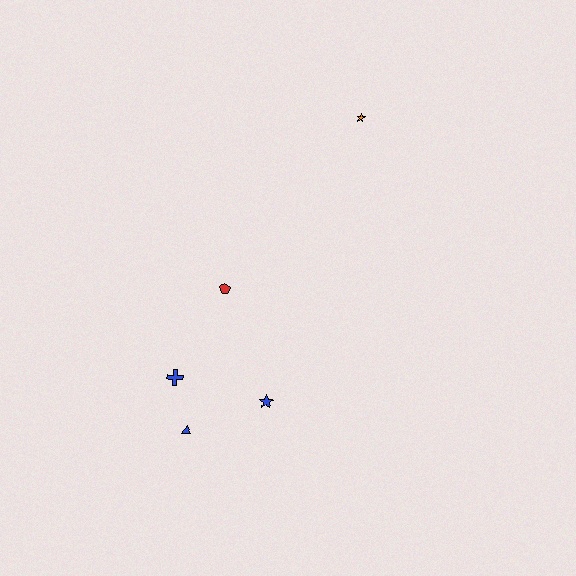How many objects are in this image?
There are 5 objects.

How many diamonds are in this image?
There are no diamonds.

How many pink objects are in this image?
There are no pink objects.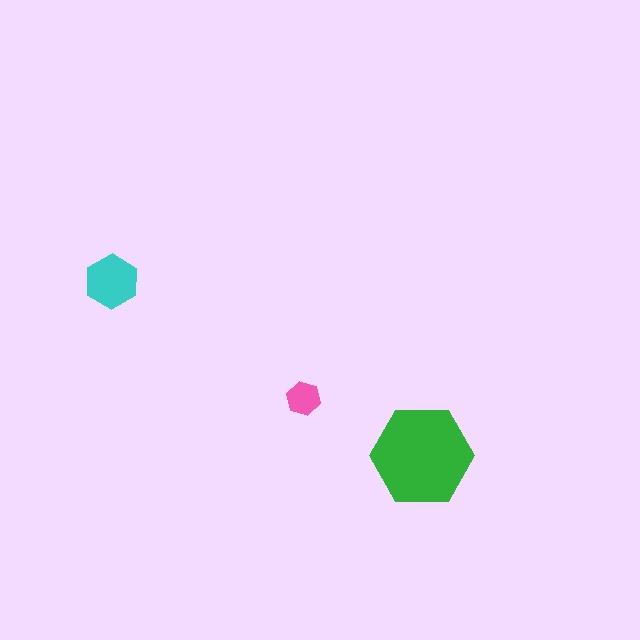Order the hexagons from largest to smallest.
the green one, the cyan one, the pink one.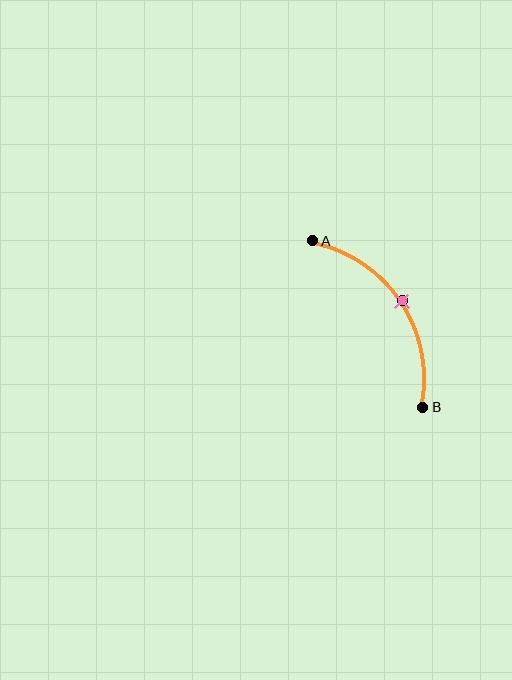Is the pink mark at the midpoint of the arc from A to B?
Yes. The pink mark lies on the arc at equal arc-length from both A and B — it is the arc midpoint.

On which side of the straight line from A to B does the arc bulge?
The arc bulges to the right of the straight line connecting A and B.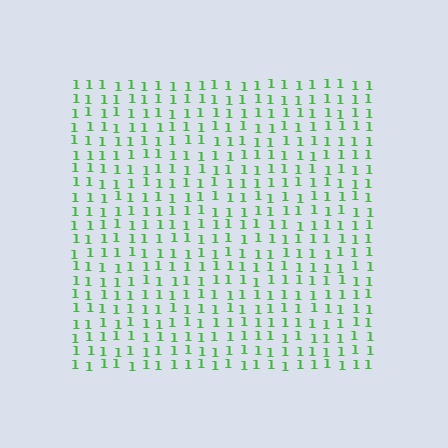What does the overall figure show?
The overall figure shows a square.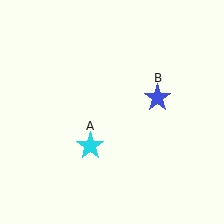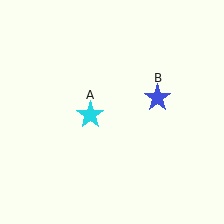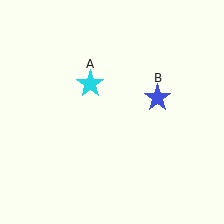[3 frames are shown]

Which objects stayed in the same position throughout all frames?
Blue star (object B) remained stationary.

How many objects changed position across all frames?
1 object changed position: cyan star (object A).